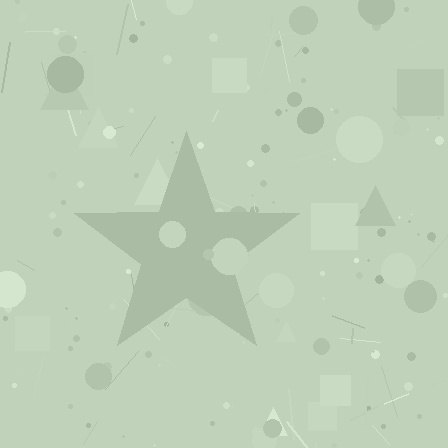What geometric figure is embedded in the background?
A star is embedded in the background.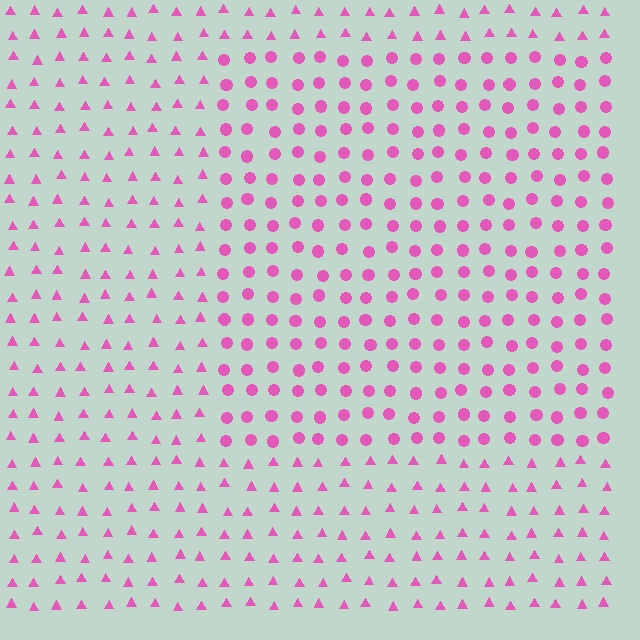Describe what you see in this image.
The image is filled with small pink elements arranged in a uniform grid. A rectangle-shaped region contains circles, while the surrounding area contains triangles. The boundary is defined purely by the change in element shape.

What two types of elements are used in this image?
The image uses circles inside the rectangle region and triangles outside it.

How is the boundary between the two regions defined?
The boundary is defined by a change in element shape: circles inside vs. triangles outside. All elements share the same color and spacing.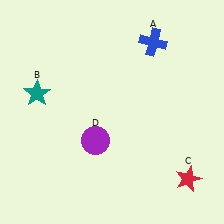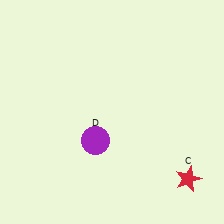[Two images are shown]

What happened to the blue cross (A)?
The blue cross (A) was removed in Image 2. It was in the top-right area of Image 1.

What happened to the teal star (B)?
The teal star (B) was removed in Image 2. It was in the top-left area of Image 1.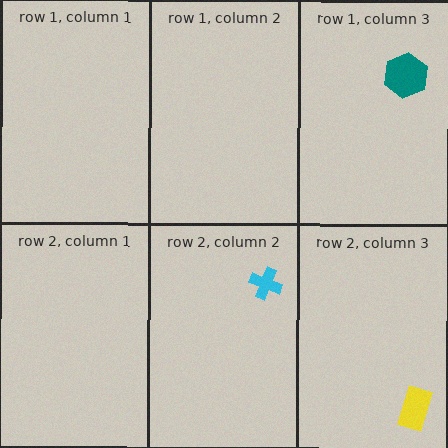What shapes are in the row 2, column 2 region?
The cyan cross.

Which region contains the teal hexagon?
The row 1, column 3 region.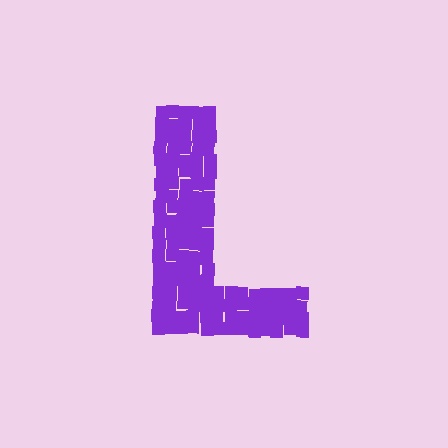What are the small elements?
The small elements are squares.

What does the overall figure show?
The overall figure shows the letter L.